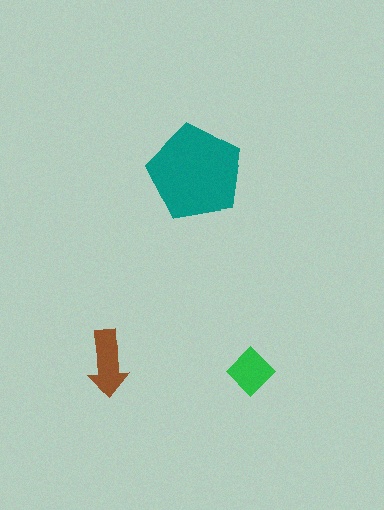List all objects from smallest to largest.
The green diamond, the brown arrow, the teal pentagon.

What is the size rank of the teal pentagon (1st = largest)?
1st.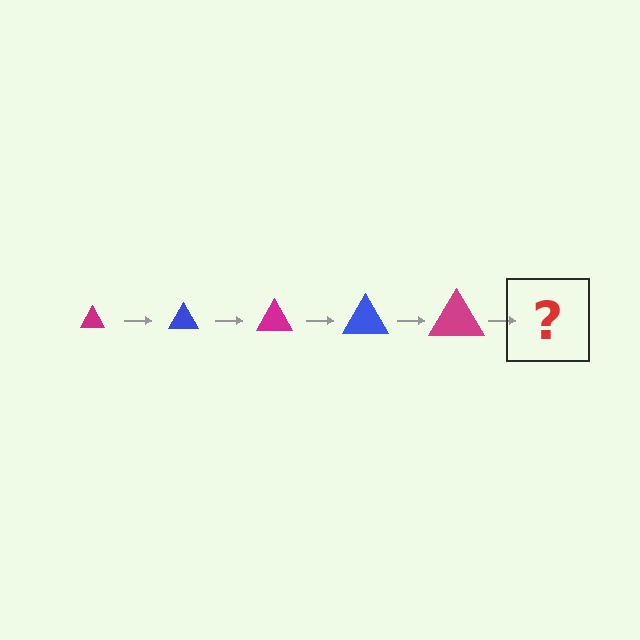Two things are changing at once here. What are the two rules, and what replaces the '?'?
The two rules are that the triangle grows larger each step and the color cycles through magenta and blue. The '?' should be a blue triangle, larger than the previous one.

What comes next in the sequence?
The next element should be a blue triangle, larger than the previous one.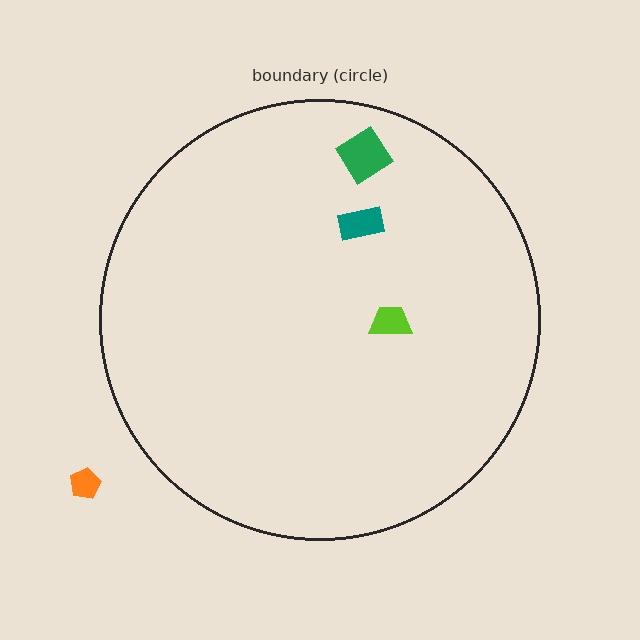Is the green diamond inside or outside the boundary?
Inside.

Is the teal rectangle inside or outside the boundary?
Inside.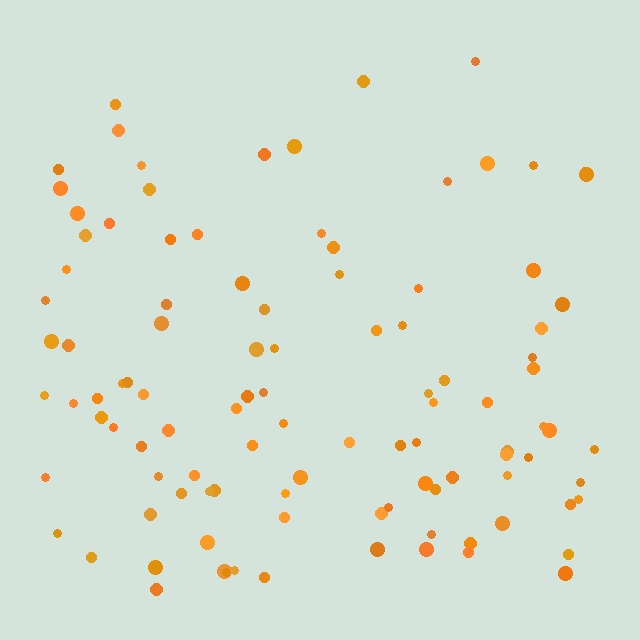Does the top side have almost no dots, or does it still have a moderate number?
Still a moderate number, just noticeably fewer than the bottom.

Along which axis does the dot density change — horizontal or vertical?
Vertical.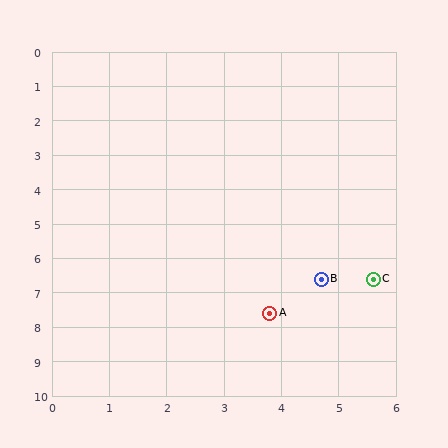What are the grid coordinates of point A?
Point A is at approximately (3.8, 7.6).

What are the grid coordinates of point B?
Point B is at approximately (4.7, 6.6).